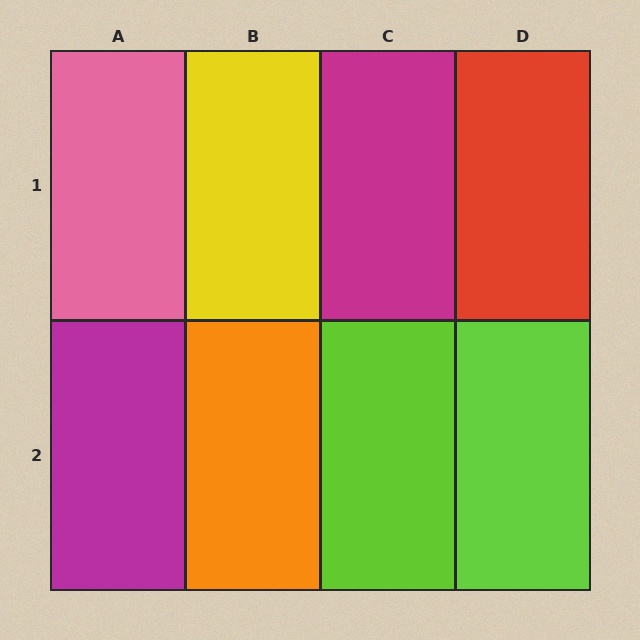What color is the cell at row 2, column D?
Lime.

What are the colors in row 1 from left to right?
Pink, yellow, magenta, red.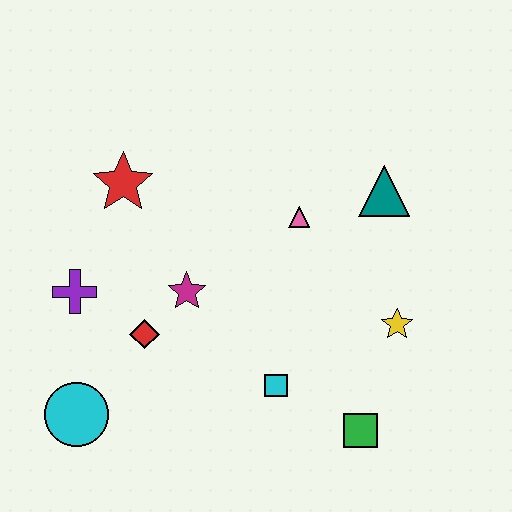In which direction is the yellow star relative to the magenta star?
The yellow star is to the right of the magenta star.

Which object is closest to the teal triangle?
The pink triangle is closest to the teal triangle.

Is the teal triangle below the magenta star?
No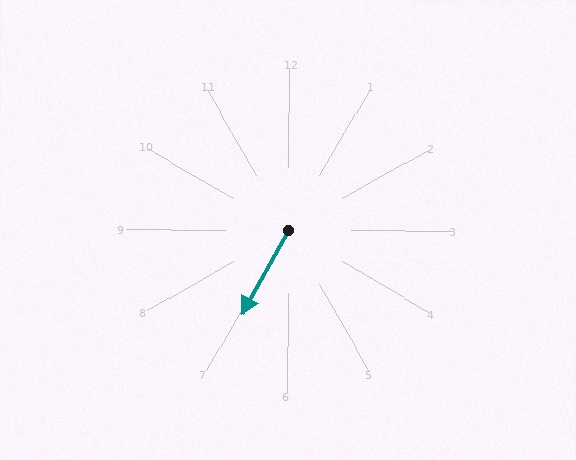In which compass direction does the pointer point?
Southwest.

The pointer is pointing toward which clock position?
Roughly 7 o'clock.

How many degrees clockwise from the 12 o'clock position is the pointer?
Approximately 209 degrees.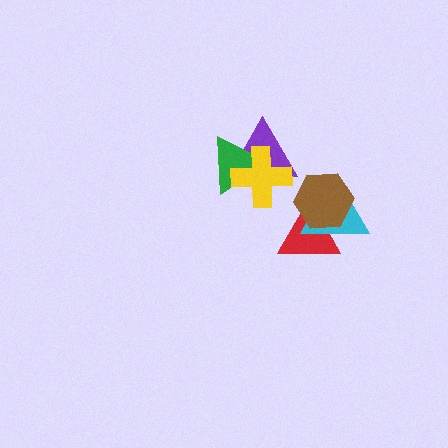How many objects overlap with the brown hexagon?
2 objects overlap with the brown hexagon.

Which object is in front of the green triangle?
The yellow cross is in front of the green triangle.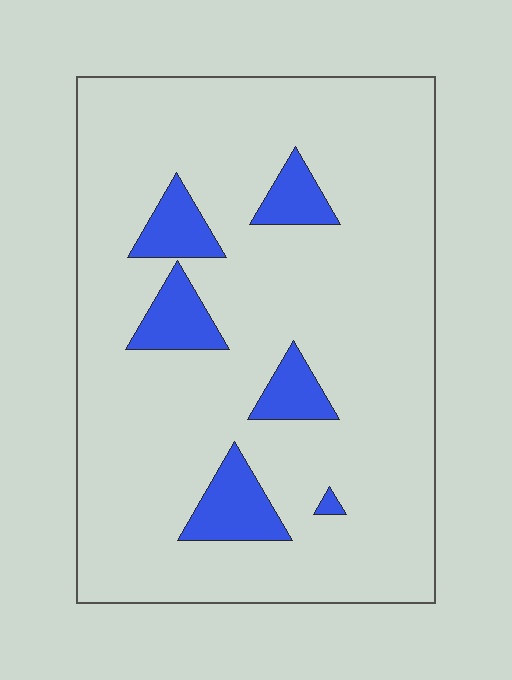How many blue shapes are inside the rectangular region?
6.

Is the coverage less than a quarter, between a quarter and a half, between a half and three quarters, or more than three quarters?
Less than a quarter.